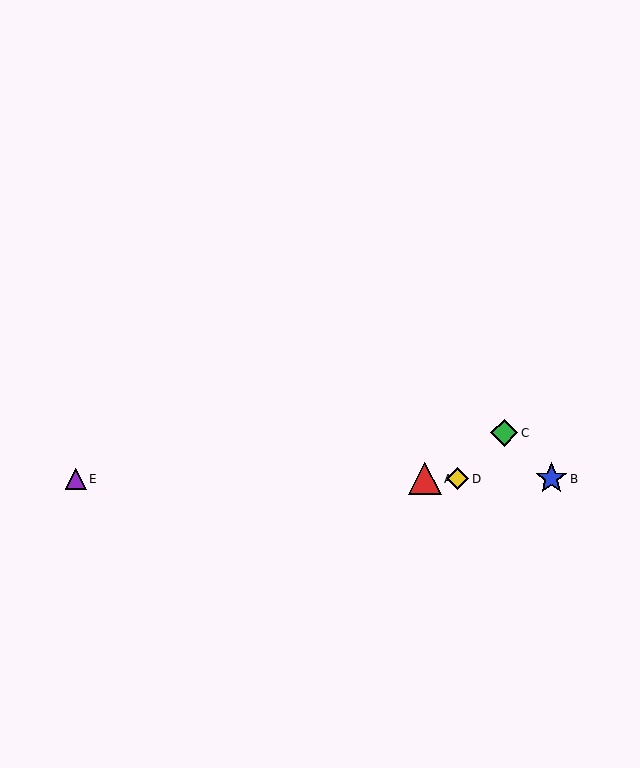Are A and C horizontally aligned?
No, A is at y≈479 and C is at y≈433.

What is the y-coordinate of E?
Object E is at y≈479.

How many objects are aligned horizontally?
4 objects (A, B, D, E) are aligned horizontally.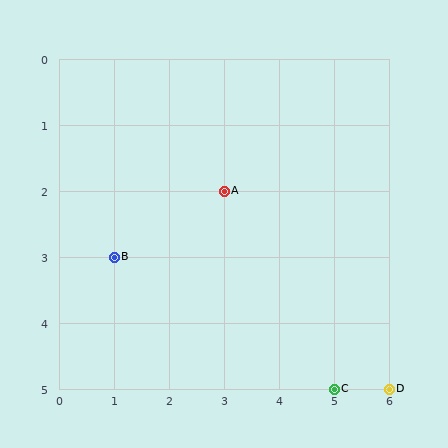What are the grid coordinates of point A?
Point A is at grid coordinates (3, 2).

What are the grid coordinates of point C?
Point C is at grid coordinates (5, 5).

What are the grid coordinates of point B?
Point B is at grid coordinates (1, 3).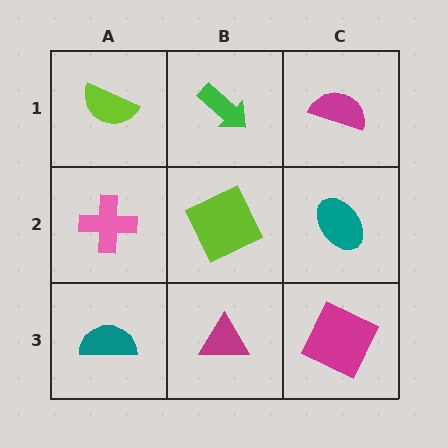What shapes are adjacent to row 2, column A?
A lime semicircle (row 1, column A), a teal semicircle (row 3, column A), a lime square (row 2, column B).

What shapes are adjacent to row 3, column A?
A pink cross (row 2, column A), a magenta triangle (row 3, column B).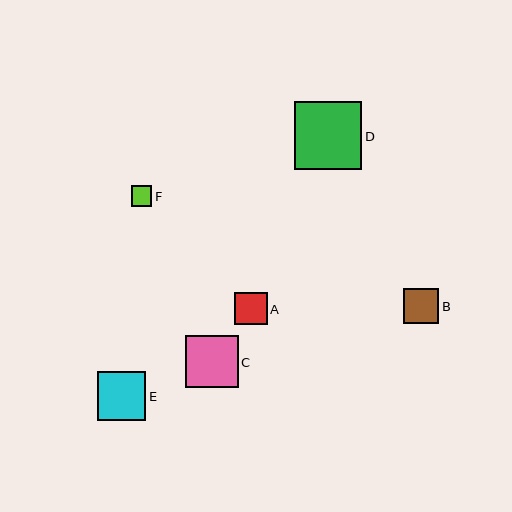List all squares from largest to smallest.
From largest to smallest: D, C, E, B, A, F.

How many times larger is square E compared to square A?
Square E is approximately 1.5 times the size of square A.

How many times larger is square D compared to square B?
Square D is approximately 1.9 times the size of square B.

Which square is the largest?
Square D is the largest with a size of approximately 67 pixels.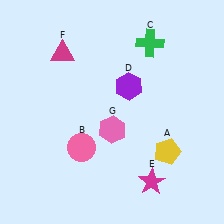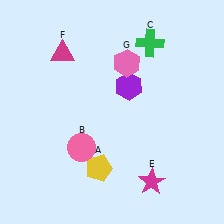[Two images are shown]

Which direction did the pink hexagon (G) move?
The pink hexagon (G) moved up.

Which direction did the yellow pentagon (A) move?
The yellow pentagon (A) moved left.